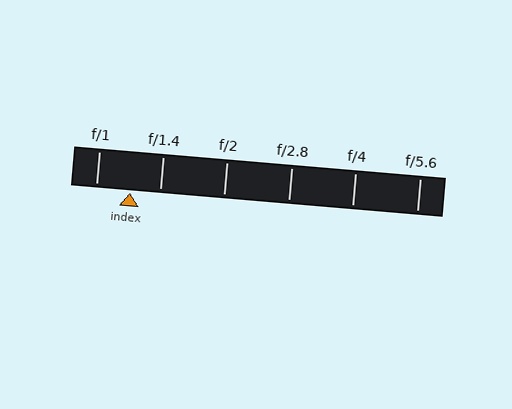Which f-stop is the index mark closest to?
The index mark is closest to f/1.4.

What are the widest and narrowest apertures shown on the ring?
The widest aperture shown is f/1 and the narrowest is f/5.6.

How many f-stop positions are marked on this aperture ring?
There are 6 f-stop positions marked.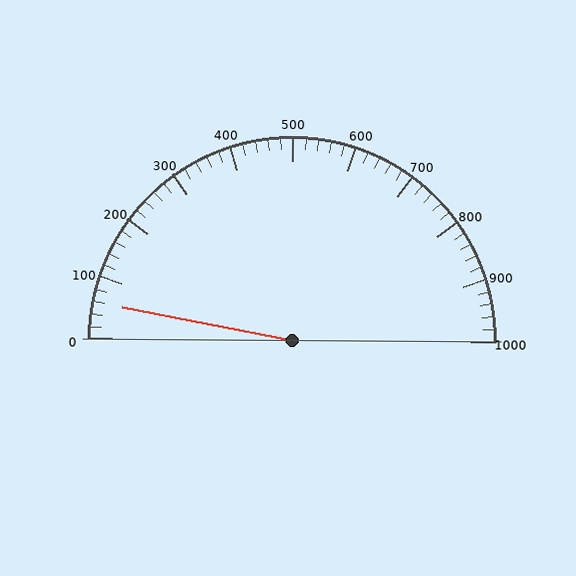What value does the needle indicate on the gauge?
The needle indicates approximately 60.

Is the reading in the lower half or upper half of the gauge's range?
The reading is in the lower half of the range (0 to 1000).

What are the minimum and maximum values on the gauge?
The gauge ranges from 0 to 1000.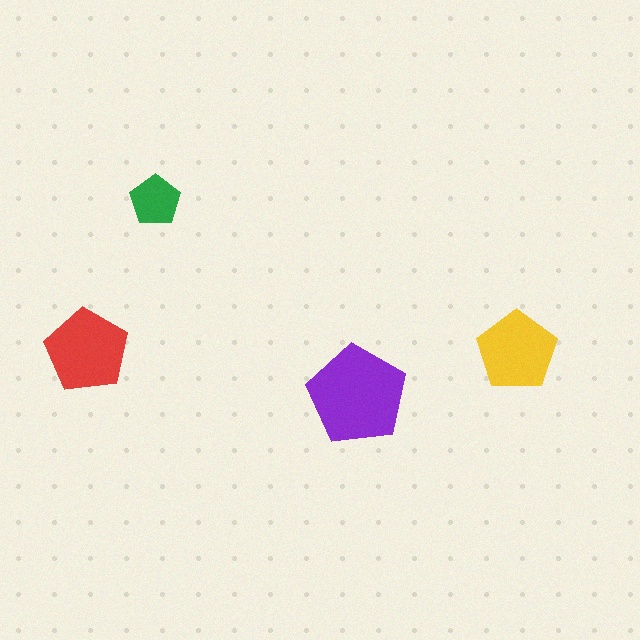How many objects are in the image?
There are 4 objects in the image.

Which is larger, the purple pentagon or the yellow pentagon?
The purple one.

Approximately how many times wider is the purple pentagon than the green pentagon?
About 2 times wider.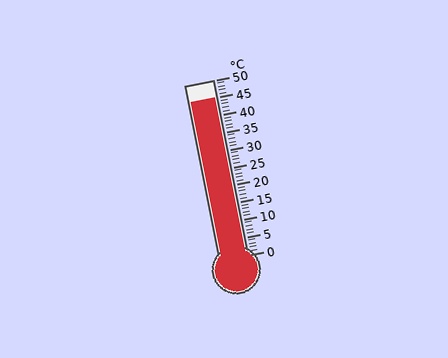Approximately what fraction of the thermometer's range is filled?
The thermometer is filled to approximately 90% of its range.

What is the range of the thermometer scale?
The thermometer scale ranges from 0°C to 50°C.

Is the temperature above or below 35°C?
The temperature is above 35°C.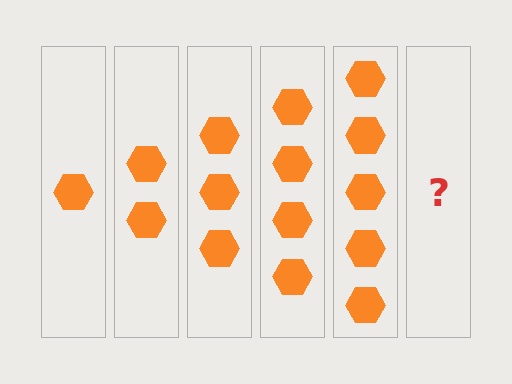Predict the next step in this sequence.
The next step is 6 hexagons.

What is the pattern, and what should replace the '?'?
The pattern is that each step adds one more hexagon. The '?' should be 6 hexagons.